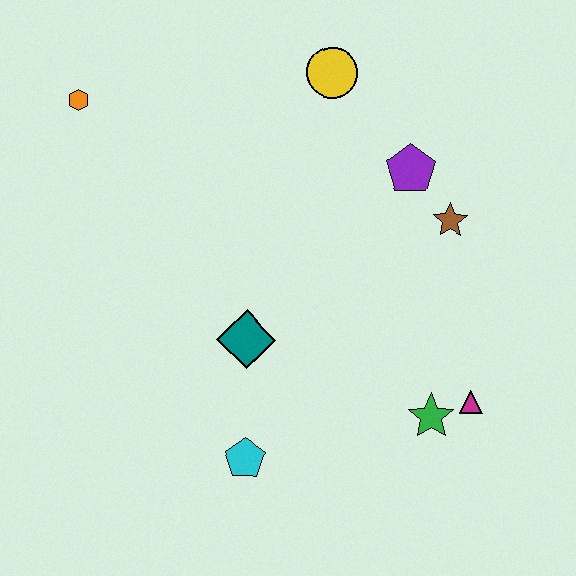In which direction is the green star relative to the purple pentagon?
The green star is below the purple pentagon.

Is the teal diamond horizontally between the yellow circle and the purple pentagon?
No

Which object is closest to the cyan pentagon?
The teal diamond is closest to the cyan pentagon.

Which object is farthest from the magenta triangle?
The orange hexagon is farthest from the magenta triangle.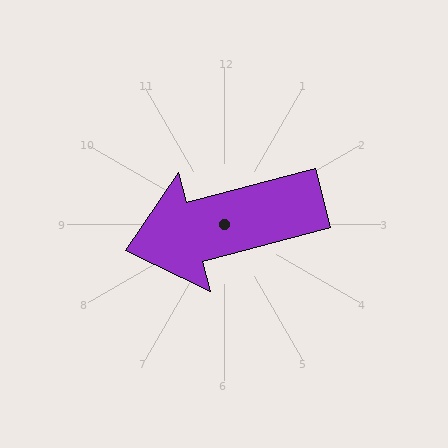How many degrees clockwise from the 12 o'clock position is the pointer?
Approximately 255 degrees.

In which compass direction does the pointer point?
West.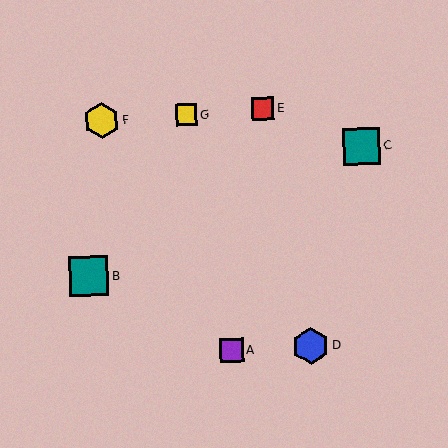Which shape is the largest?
The teal square (labeled B) is the largest.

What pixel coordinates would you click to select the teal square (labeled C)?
Click at (361, 146) to select the teal square C.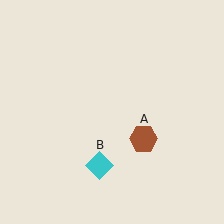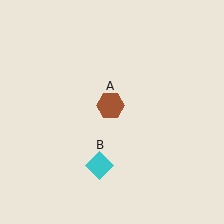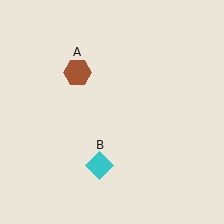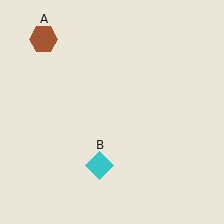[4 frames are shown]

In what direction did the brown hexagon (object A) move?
The brown hexagon (object A) moved up and to the left.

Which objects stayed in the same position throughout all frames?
Cyan diamond (object B) remained stationary.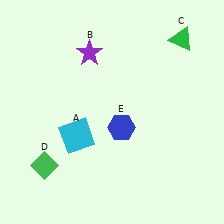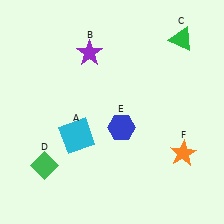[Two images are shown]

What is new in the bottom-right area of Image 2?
An orange star (F) was added in the bottom-right area of Image 2.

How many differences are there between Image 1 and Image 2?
There is 1 difference between the two images.